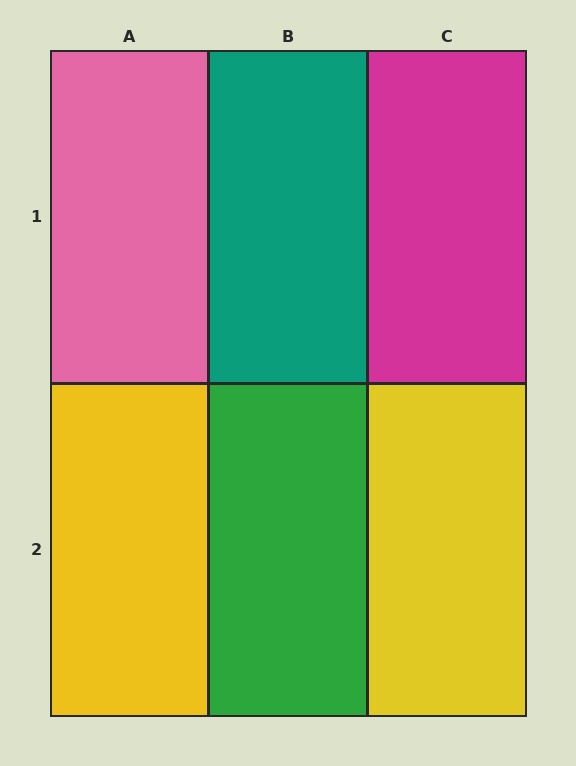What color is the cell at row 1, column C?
Magenta.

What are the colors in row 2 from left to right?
Yellow, green, yellow.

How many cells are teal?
1 cell is teal.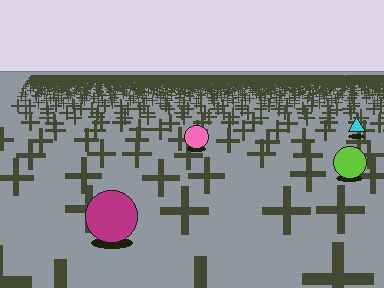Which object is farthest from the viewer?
The cyan triangle is farthest from the viewer. It appears smaller and the ground texture around it is denser.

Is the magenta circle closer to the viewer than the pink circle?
Yes. The magenta circle is closer — you can tell from the texture gradient: the ground texture is coarser near it.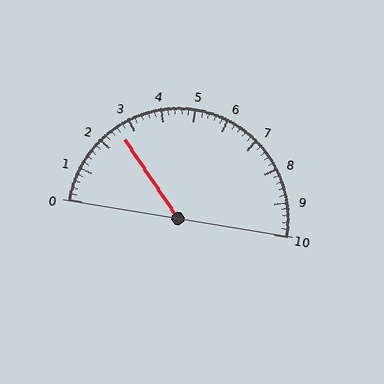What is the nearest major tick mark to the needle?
The nearest major tick mark is 3.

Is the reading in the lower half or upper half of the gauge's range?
The reading is in the lower half of the range (0 to 10).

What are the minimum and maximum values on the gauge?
The gauge ranges from 0 to 10.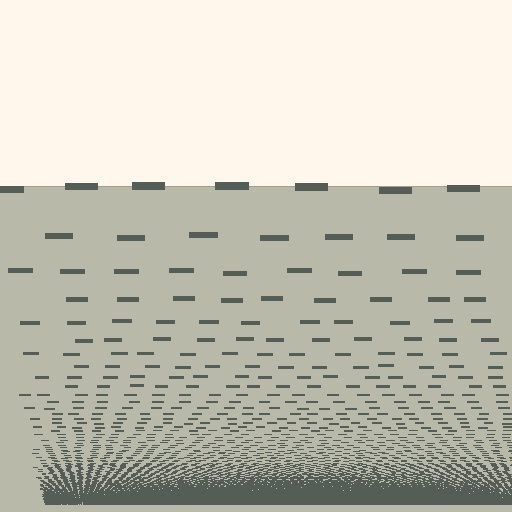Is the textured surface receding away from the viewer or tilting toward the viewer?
The surface appears to tilt toward the viewer. Texture elements get larger and sparser toward the top.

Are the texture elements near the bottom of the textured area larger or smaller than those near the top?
Smaller. The gradient is inverted — elements near the bottom are smaller and denser.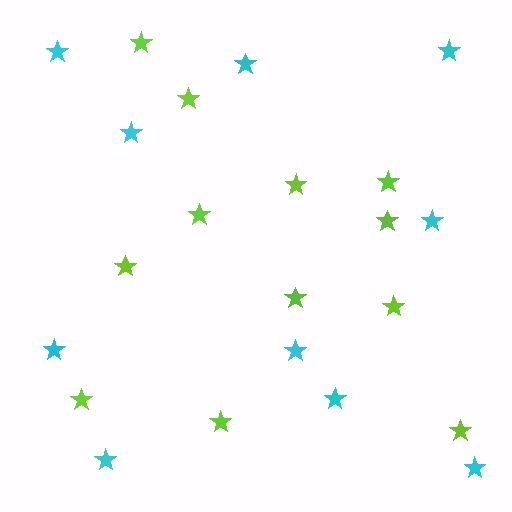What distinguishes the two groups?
There are 2 groups: one group of lime stars (12) and one group of cyan stars (10).